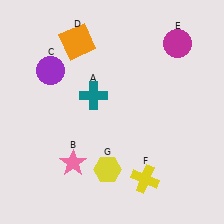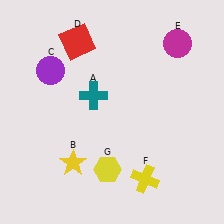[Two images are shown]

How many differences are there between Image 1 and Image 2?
There are 2 differences between the two images.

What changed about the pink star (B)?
In Image 1, B is pink. In Image 2, it changed to yellow.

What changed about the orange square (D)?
In Image 1, D is orange. In Image 2, it changed to red.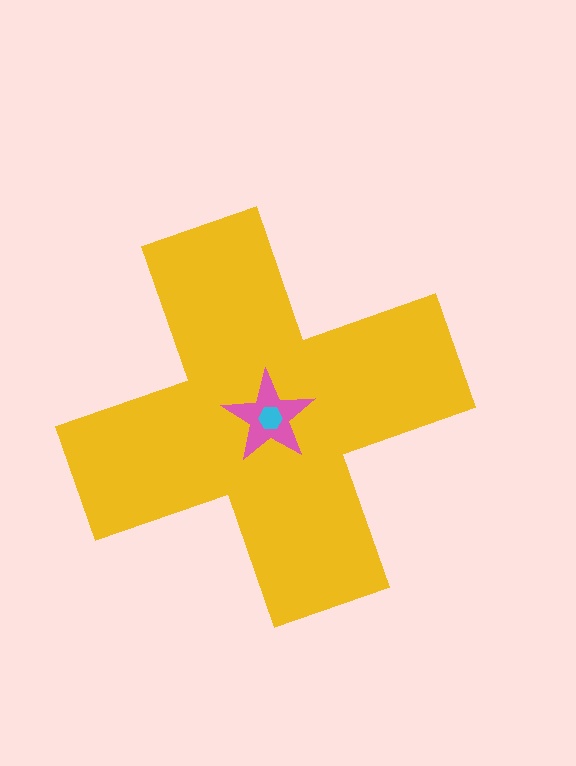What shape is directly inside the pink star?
The cyan hexagon.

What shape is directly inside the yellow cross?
The pink star.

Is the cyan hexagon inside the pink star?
Yes.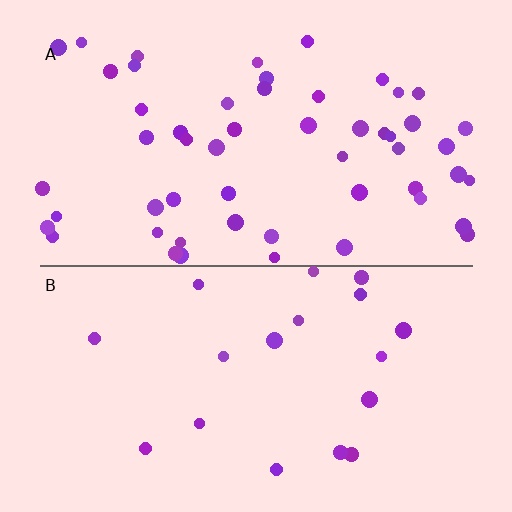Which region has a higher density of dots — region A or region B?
A (the top).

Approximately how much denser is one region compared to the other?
Approximately 2.9× — region A over region B.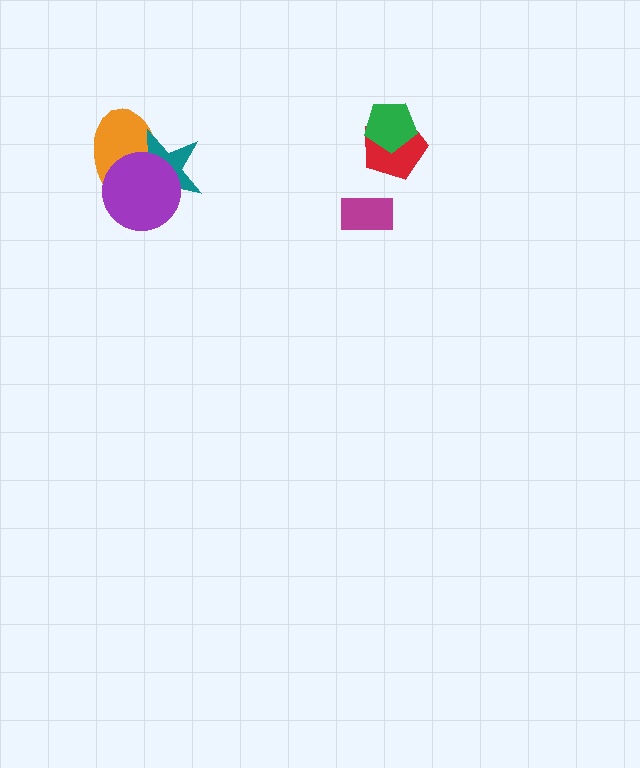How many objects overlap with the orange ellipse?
2 objects overlap with the orange ellipse.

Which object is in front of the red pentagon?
The green pentagon is in front of the red pentagon.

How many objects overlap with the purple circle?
2 objects overlap with the purple circle.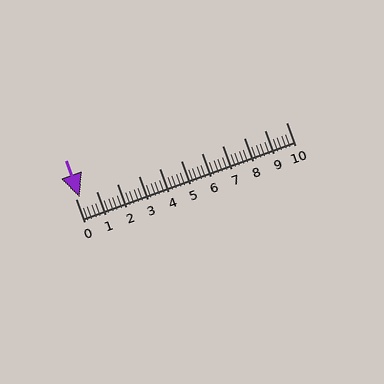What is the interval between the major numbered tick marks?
The major tick marks are spaced 1 units apart.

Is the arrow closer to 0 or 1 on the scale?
The arrow is closer to 0.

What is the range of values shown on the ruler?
The ruler shows values from 0 to 10.